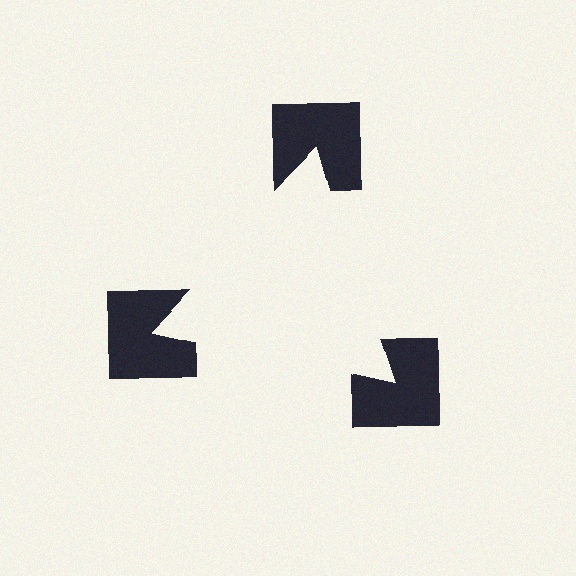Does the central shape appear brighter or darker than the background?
It typically appears slightly brighter than the background, even though no actual brightness change is drawn.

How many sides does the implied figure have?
3 sides.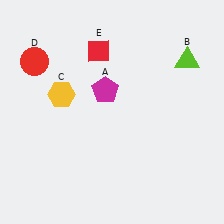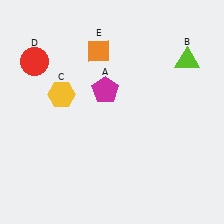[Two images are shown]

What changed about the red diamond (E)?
In Image 1, E is red. In Image 2, it changed to orange.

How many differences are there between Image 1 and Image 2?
There is 1 difference between the two images.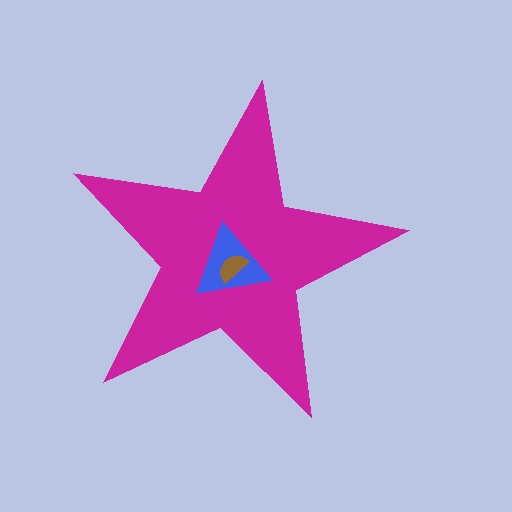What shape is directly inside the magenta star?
The blue triangle.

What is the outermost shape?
The magenta star.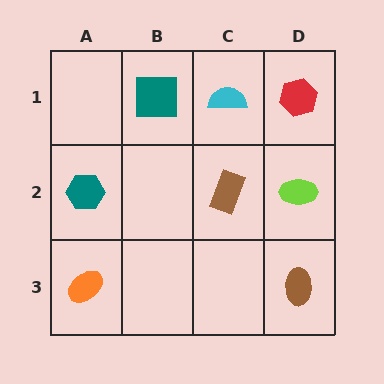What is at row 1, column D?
A red hexagon.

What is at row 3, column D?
A brown ellipse.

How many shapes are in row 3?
2 shapes.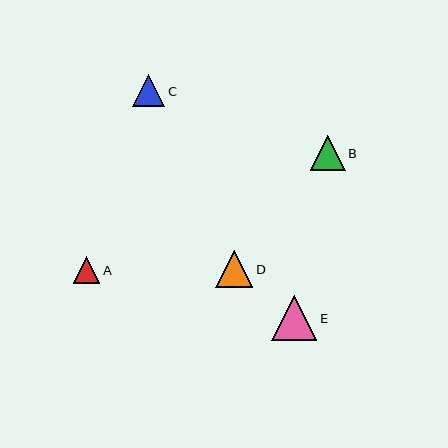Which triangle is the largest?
Triangle E is the largest with a size of approximately 45 pixels.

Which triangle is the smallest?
Triangle A is the smallest with a size of approximately 26 pixels.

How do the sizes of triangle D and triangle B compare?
Triangle D and triangle B are approximately the same size.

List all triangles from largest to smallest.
From largest to smallest: E, D, B, C, A.